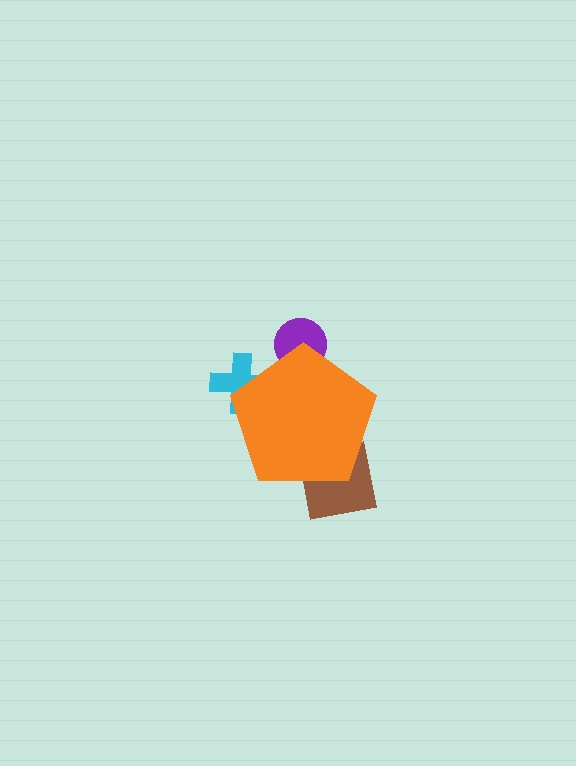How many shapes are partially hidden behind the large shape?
3 shapes are partially hidden.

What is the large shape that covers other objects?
An orange pentagon.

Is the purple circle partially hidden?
Yes, the purple circle is partially hidden behind the orange pentagon.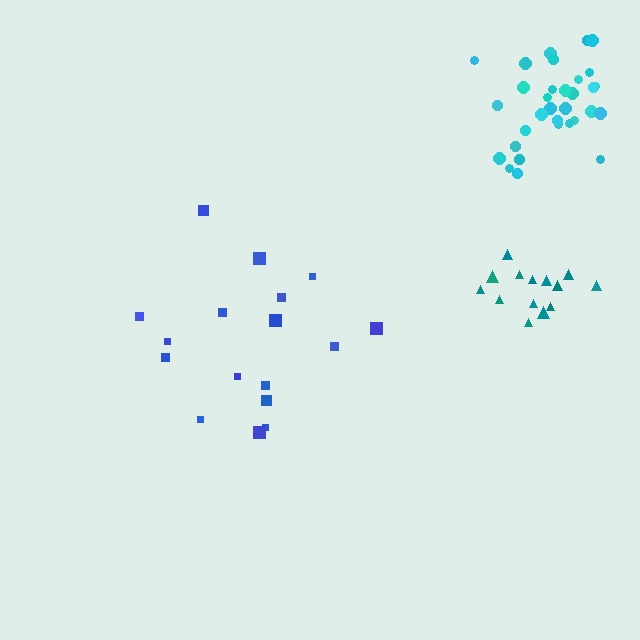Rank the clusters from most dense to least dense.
teal, cyan, blue.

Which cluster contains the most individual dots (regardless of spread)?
Cyan (32).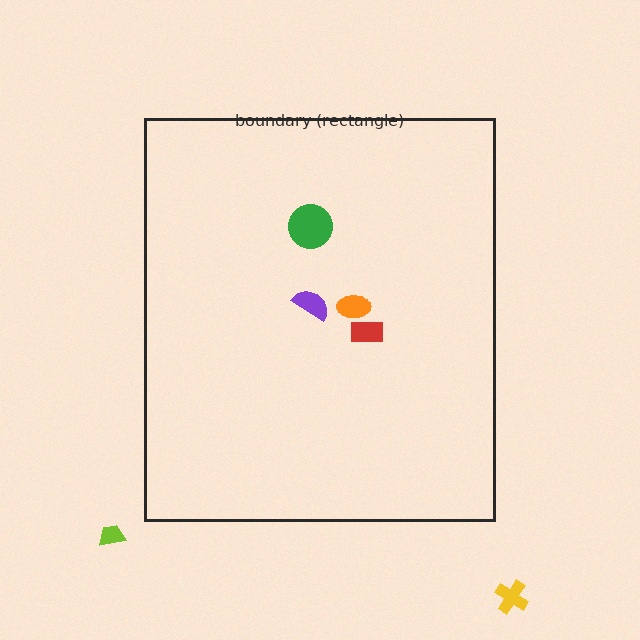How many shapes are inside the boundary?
4 inside, 2 outside.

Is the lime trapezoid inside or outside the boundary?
Outside.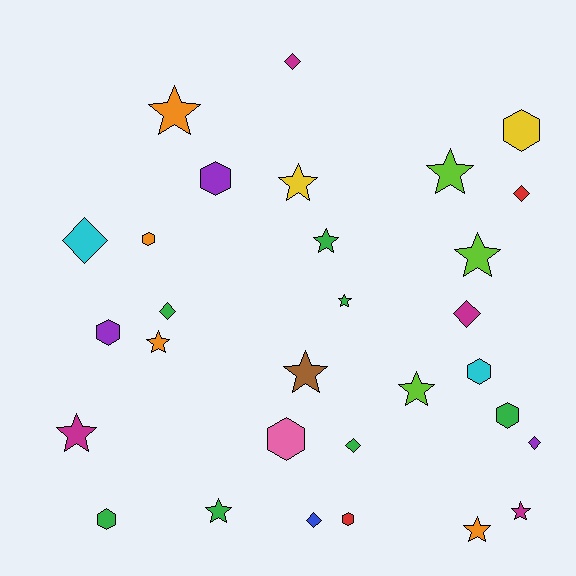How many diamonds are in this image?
There are 8 diamonds.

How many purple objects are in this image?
There are 3 purple objects.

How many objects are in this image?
There are 30 objects.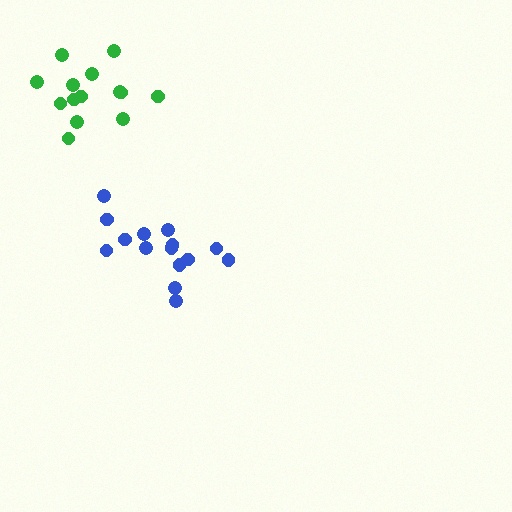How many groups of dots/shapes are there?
There are 2 groups.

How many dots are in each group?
Group 1: 14 dots, Group 2: 15 dots (29 total).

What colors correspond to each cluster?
The clusters are colored: green, blue.